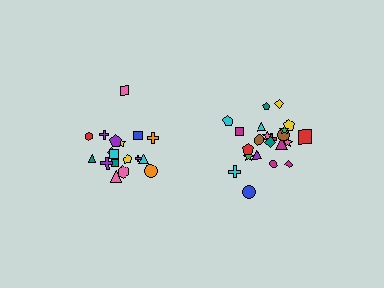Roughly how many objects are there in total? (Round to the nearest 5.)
Roughly 40 objects in total.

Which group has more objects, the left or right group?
The right group.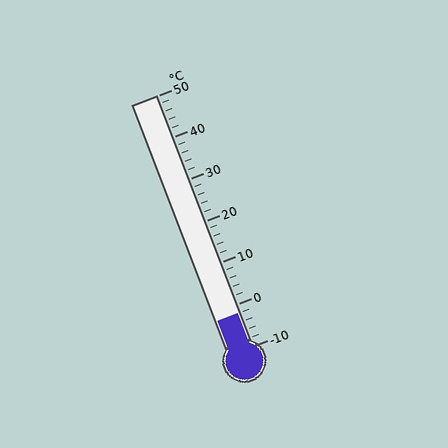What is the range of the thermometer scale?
The thermometer scale ranges from -10°C to 50°C.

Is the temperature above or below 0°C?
The temperature is below 0°C.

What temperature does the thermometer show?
The thermometer shows approximately -2°C.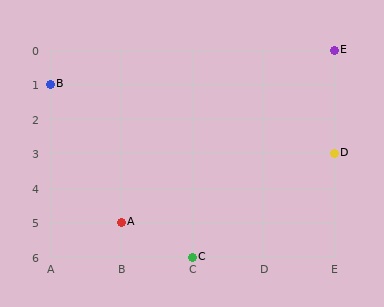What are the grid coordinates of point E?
Point E is at grid coordinates (E, 0).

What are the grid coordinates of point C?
Point C is at grid coordinates (C, 6).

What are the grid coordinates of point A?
Point A is at grid coordinates (B, 5).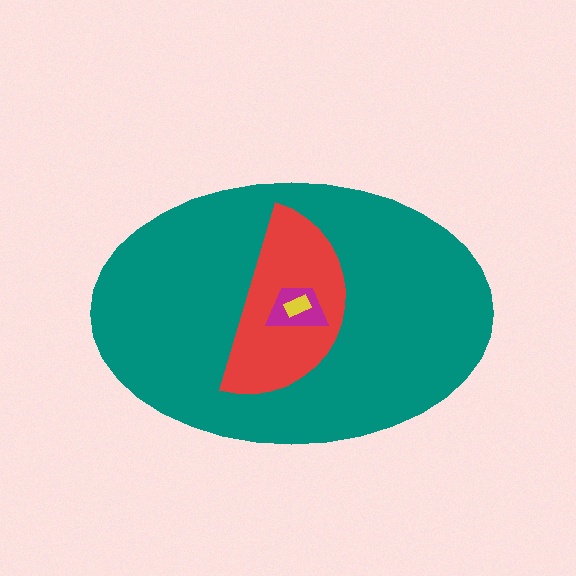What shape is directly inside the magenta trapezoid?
The yellow rectangle.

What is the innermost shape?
The yellow rectangle.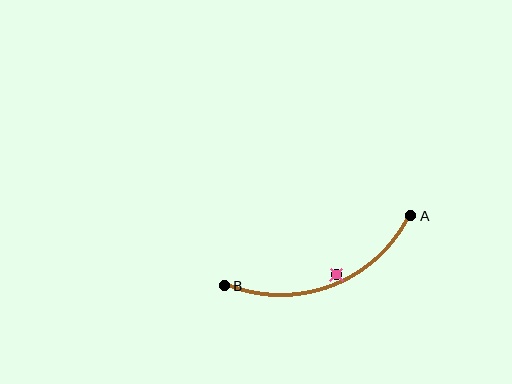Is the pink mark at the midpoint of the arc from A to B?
No — the pink mark does not lie on the arc at all. It sits slightly inside the curve.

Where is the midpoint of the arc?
The arc midpoint is the point on the curve farthest from the straight line joining A and B. It sits below that line.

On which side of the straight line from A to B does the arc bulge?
The arc bulges below the straight line connecting A and B.